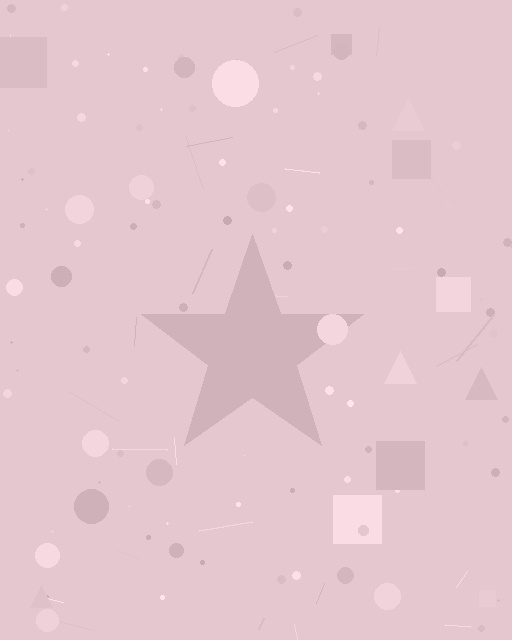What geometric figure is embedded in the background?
A star is embedded in the background.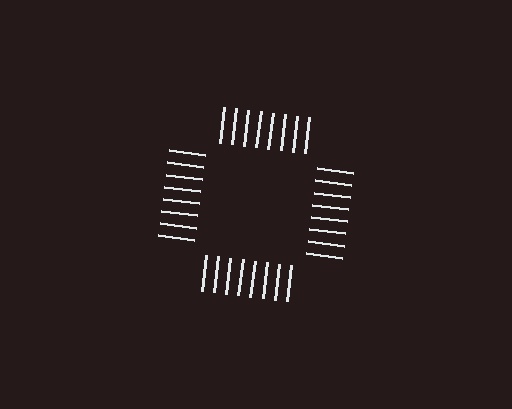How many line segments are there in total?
32 — 8 along each of the 4 edges.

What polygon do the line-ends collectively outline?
An illusory square — the line segments terminate on its edges but no continuous stroke is drawn.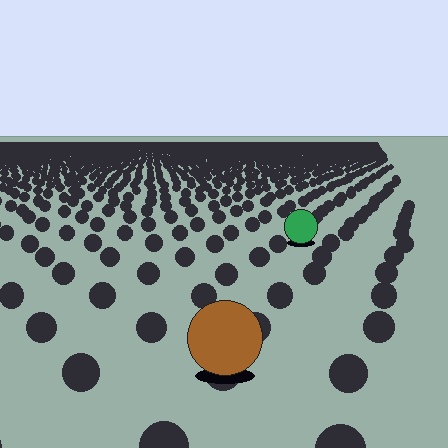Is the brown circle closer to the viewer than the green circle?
Yes. The brown circle is closer — you can tell from the texture gradient: the ground texture is coarser near it.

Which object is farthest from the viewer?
The green circle is farthest from the viewer. It appears smaller and the ground texture around it is denser.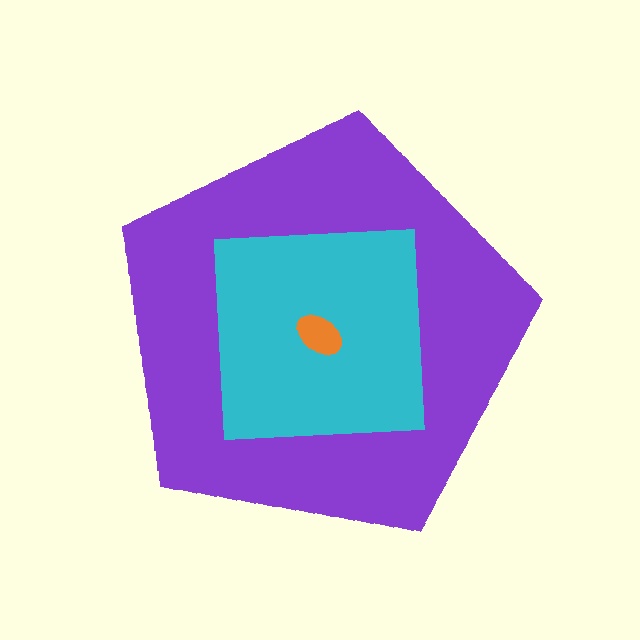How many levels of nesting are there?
3.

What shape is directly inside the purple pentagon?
The cyan square.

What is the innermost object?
The orange ellipse.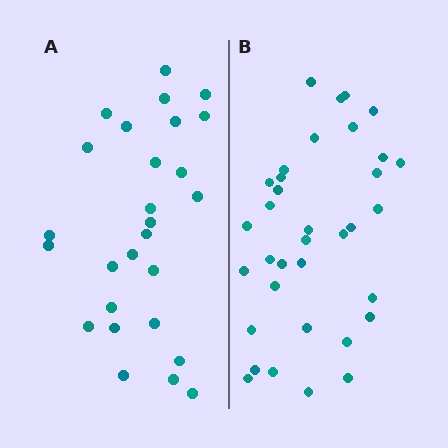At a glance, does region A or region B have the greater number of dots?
Region B (the right region) has more dots.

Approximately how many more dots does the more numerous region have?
Region B has roughly 8 or so more dots than region A.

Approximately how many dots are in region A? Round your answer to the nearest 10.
About 30 dots. (The exact count is 27, which rounds to 30.)